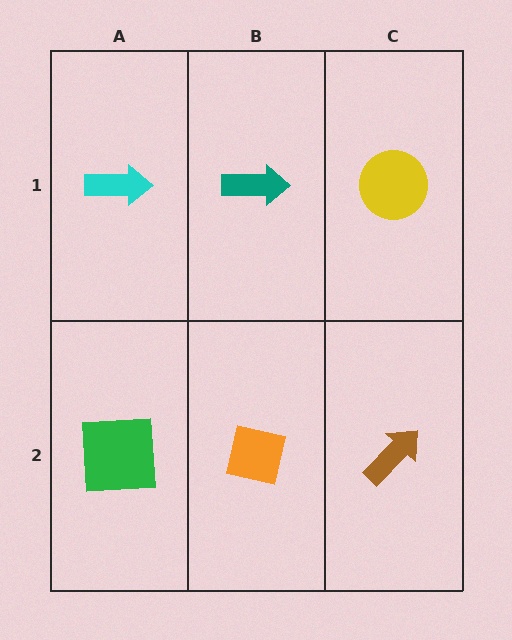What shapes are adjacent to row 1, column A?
A green square (row 2, column A), a teal arrow (row 1, column B).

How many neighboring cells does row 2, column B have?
3.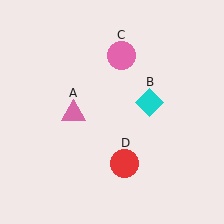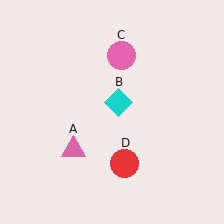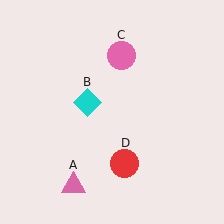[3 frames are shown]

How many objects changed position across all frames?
2 objects changed position: pink triangle (object A), cyan diamond (object B).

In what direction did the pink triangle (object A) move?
The pink triangle (object A) moved down.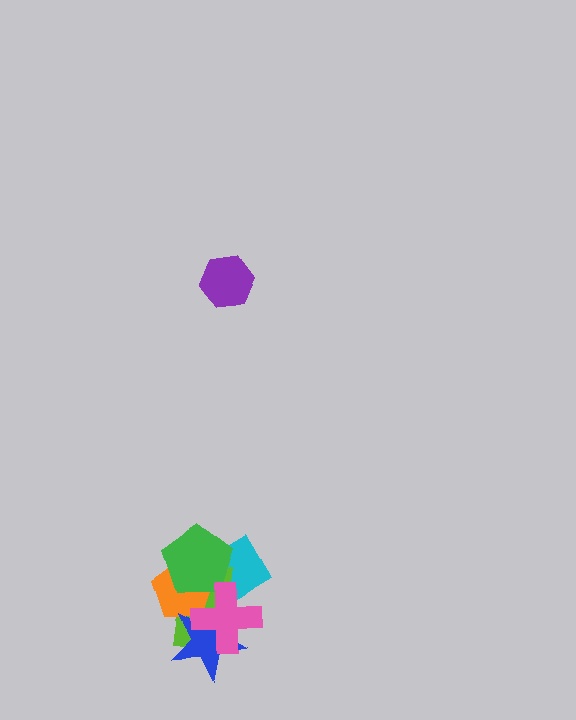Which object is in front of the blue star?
The pink cross is in front of the blue star.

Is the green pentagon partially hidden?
Yes, it is partially covered by another shape.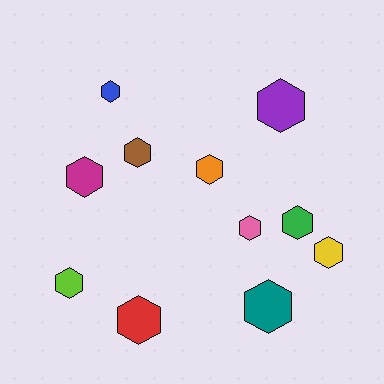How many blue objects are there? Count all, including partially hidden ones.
There is 1 blue object.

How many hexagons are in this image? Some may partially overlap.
There are 11 hexagons.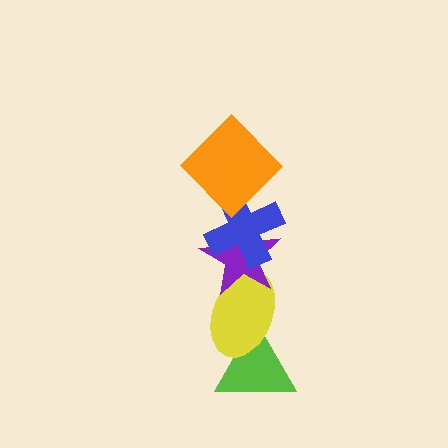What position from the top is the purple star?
The purple star is 3rd from the top.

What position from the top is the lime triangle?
The lime triangle is 5th from the top.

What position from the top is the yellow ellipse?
The yellow ellipse is 4th from the top.